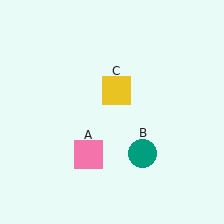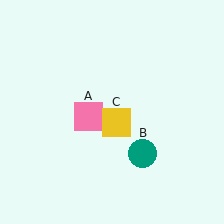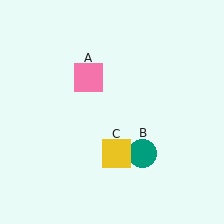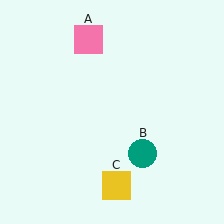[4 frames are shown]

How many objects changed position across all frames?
2 objects changed position: pink square (object A), yellow square (object C).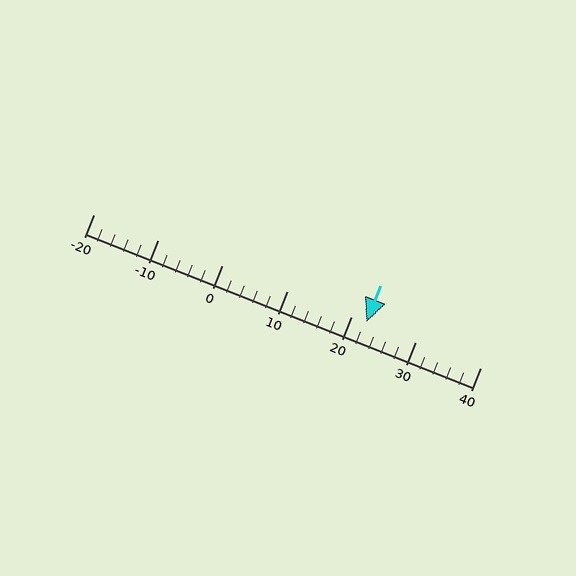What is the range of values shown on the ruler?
The ruler shows values from -20 to 40.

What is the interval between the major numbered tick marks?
The major tick marks are spaced 10 units apart.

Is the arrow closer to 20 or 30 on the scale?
The arrow is closer to 20.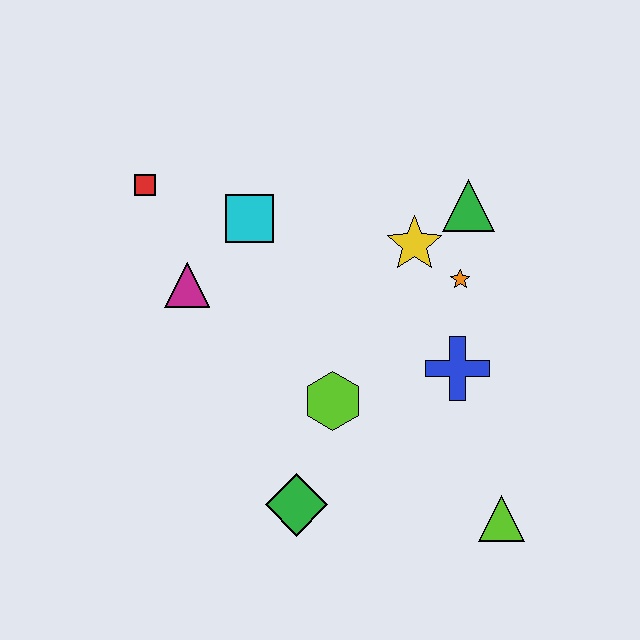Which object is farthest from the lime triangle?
The red square is farthest from the lime triangle.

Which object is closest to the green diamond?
The lime hexagon is closest to the green diamond.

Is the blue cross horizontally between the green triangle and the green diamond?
Yes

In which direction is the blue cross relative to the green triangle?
The blue cross is below the green triangle.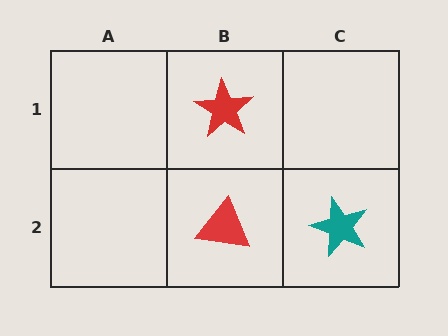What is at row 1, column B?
A red star.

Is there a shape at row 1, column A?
No, that cell is empty.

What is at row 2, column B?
A red triangle.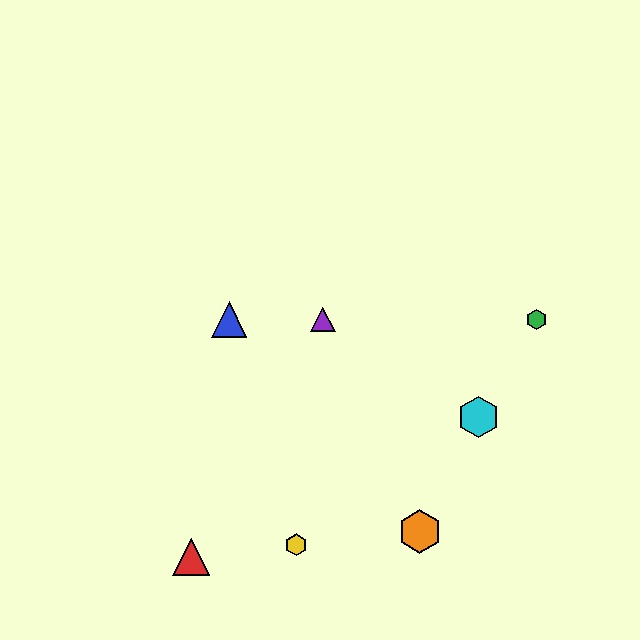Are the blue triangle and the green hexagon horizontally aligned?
Yes, both are at y≈319.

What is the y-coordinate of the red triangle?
The red triangle is at y≈557.